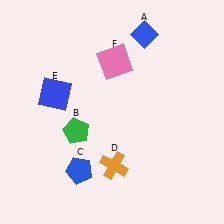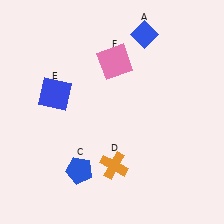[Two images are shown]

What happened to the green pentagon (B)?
The green pentagon (B) was removed in Image 2. It was in the bottom-left area of Image 1.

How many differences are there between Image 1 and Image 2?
There is 1 difference between the two images.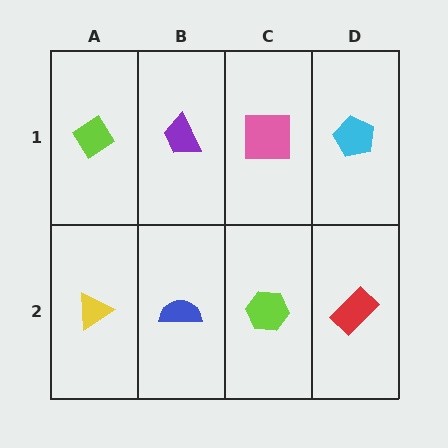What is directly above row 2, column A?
A lime diamond.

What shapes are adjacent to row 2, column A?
A lime diamond (row 1, column A), a blue semicircle (row 2, column B).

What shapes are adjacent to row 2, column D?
A cyan pentagon (row 1, column D), a lime hexagon (row 2, column C).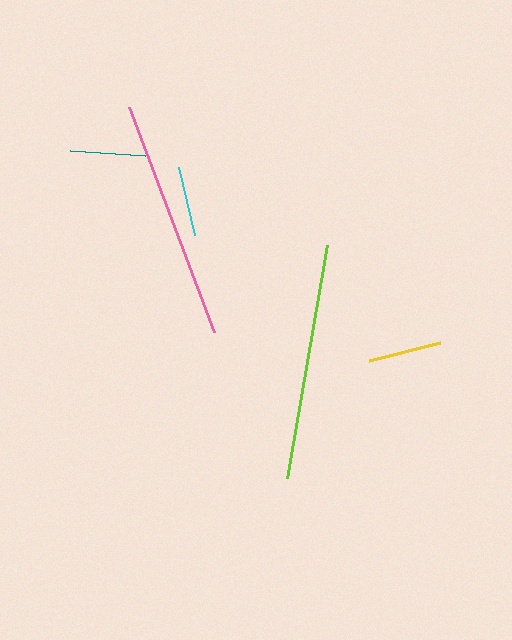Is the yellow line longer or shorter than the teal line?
The teal line is longer than the yellow line.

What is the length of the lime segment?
The lime segment is approximately 237 pixels long.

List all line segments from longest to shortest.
From longest to shortest: pink, lime, teal, yellow, cyan.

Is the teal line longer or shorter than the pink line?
The pink line is longer than the teal line.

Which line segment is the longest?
The pink line is the longest at approximately 241 pixels.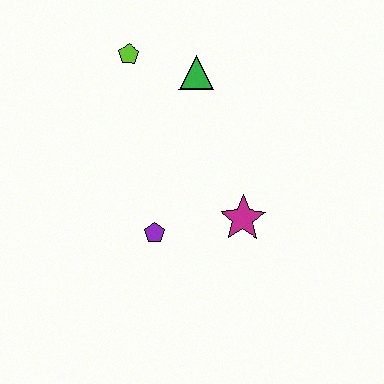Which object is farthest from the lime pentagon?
The magenta star is farthest from the lime pentagon.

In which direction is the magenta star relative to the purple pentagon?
The magenta star is to the right of the purple pentagon.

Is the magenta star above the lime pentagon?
No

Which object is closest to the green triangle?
The lime pentagon is closest to the green triangle.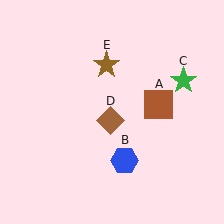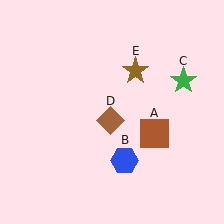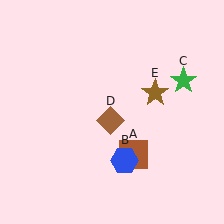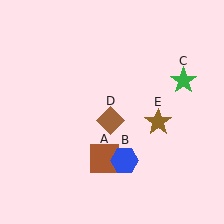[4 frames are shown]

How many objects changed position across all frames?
2 objects changed position: brown square (object A), brown star (object E).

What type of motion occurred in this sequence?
The brown square (object A), brown star (object E) rotated clockwise around the center of the scene.